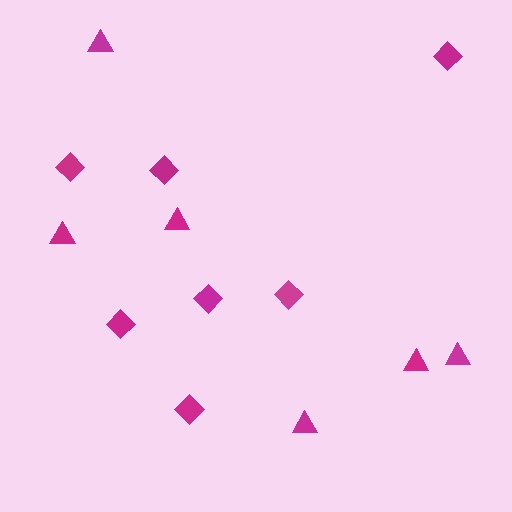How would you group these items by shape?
There are 2 groups: one group of triangles (6) and one group of diamonds (7).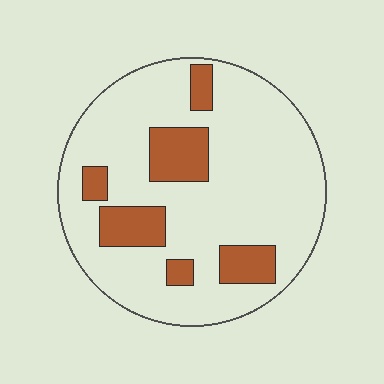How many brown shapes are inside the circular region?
6.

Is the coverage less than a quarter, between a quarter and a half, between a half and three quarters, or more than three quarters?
Less than a quarter.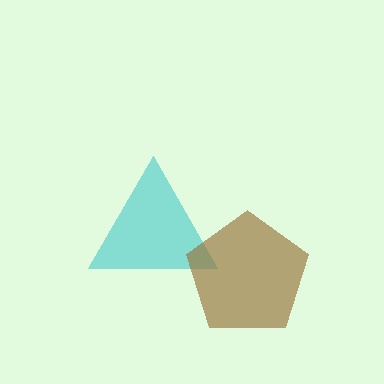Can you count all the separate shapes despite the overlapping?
Yes, there are 2 separate shapes.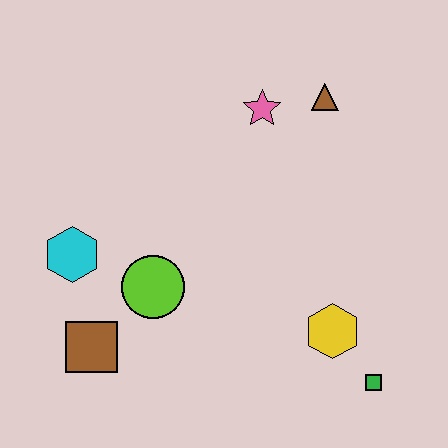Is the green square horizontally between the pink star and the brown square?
No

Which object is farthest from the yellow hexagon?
The cyan hexagon is farthest from the yellow hexagon.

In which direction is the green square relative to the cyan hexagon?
The green square is to the right of the cyan hexagon.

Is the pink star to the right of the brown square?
Yes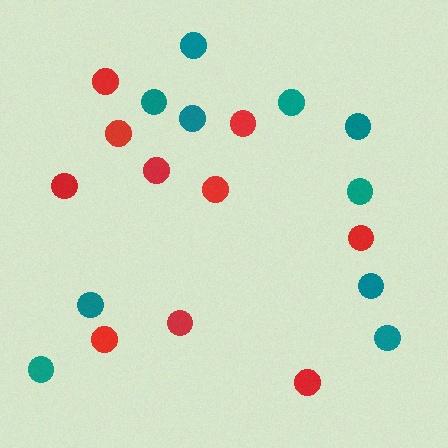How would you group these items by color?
There are 2 groups: one group of red circles (10) and one group of teal circles (10).